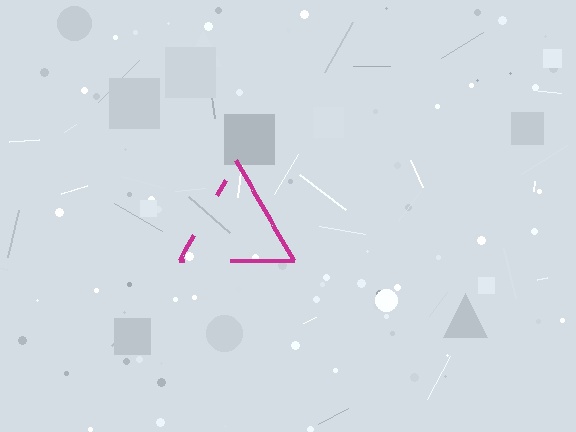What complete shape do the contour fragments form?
The contour fragments form a triangle.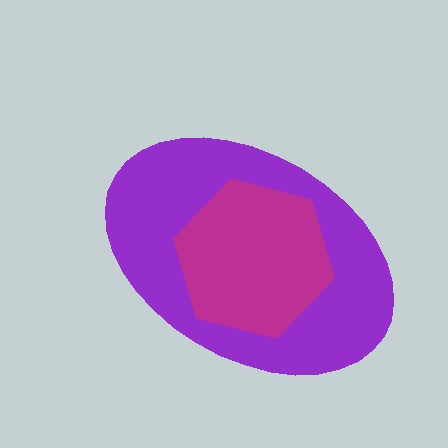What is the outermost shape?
The purple ellipse.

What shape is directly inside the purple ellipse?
The magenta hexagon.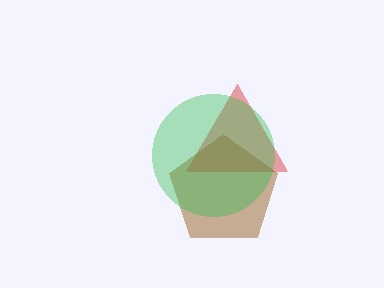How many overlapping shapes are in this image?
There are 3 overlapping shapes in the image.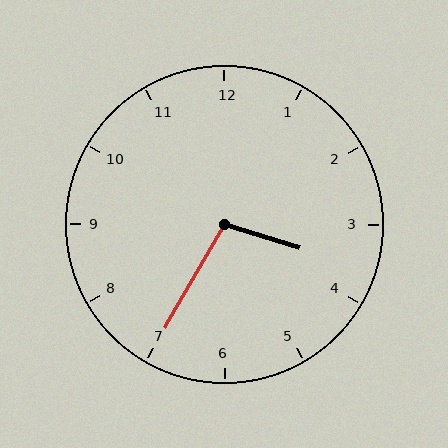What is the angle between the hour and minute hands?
Approximately 102 degrees.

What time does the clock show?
3:35.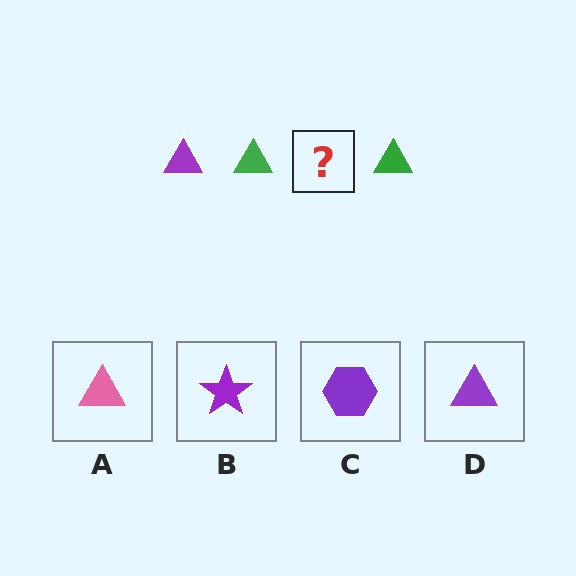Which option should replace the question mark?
Option D.